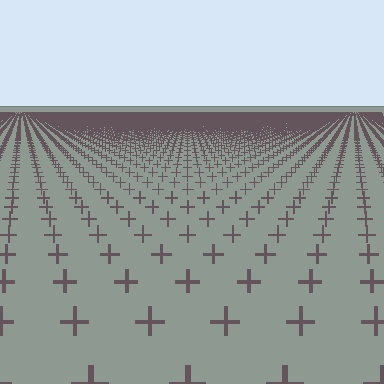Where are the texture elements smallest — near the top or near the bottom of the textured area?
Near the top.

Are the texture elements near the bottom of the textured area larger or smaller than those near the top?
Larger. Near the bottom, elements are closer to the viewer and appear at a bigger on-screen size.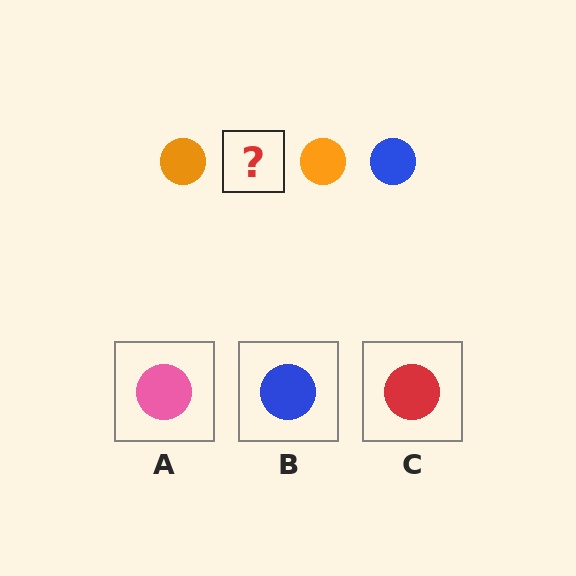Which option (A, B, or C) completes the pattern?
B.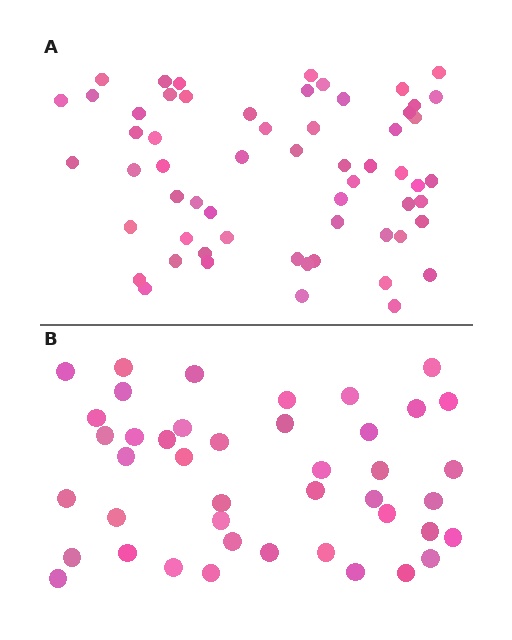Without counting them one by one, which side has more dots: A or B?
Region A (the top region) has more dots.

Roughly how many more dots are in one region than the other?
Region A has approximately 15 more dots than region B.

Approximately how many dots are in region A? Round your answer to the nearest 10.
About 60 dots.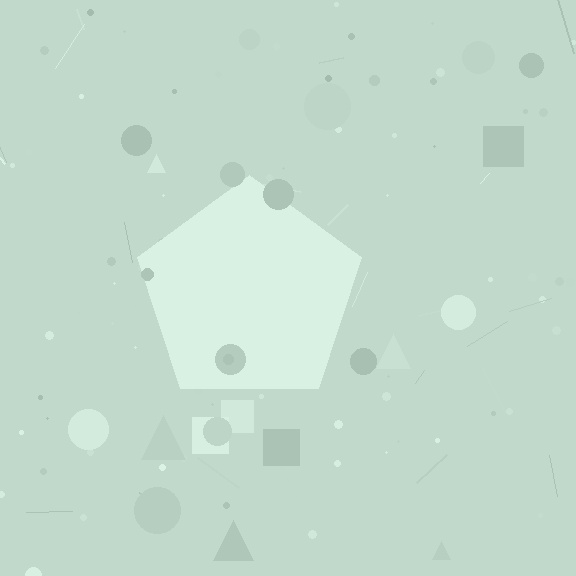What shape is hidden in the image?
A pentagon is hidden in the image.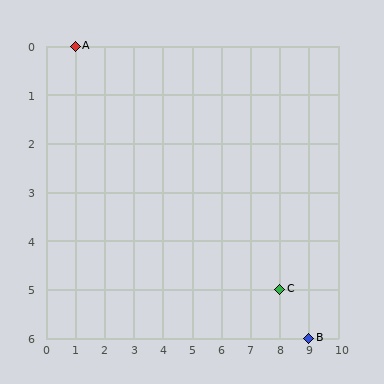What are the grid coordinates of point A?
Point A is at grid coordinates (1, 0).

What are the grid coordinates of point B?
Point B is at grid coordinates (9, 6).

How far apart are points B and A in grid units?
Points B and A are 8 columns and 6 rows apart (about 10.0 grid units diagonally).